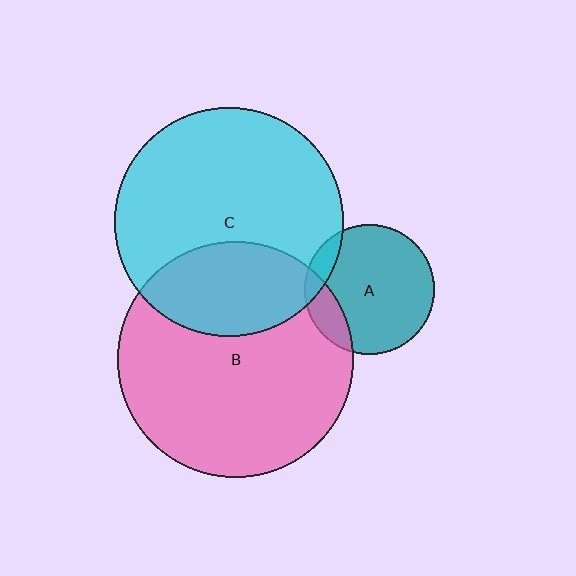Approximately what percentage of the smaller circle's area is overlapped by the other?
Approximately 10%.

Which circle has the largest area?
Circle B (pink).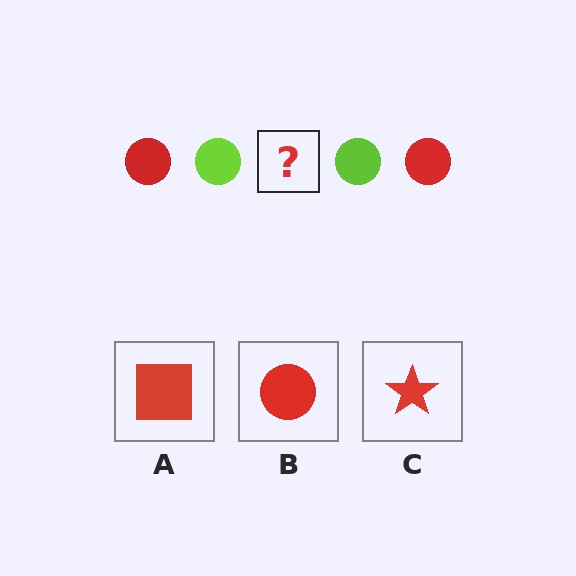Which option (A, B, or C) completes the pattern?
B.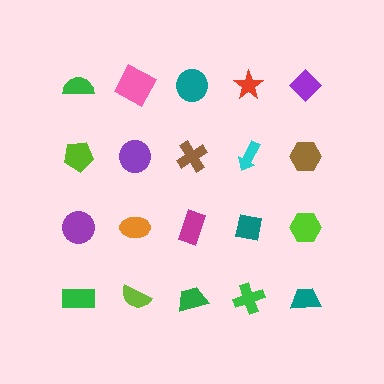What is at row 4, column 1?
A green rectangle.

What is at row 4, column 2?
A lime semicircle.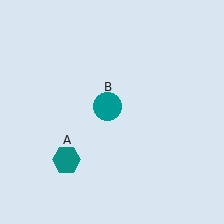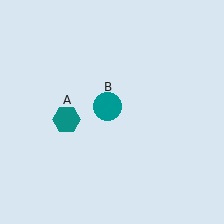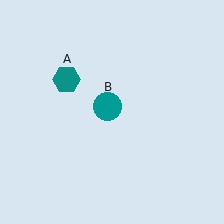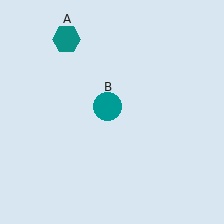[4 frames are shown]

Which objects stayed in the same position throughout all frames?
Teal circle (object B) remained stationary.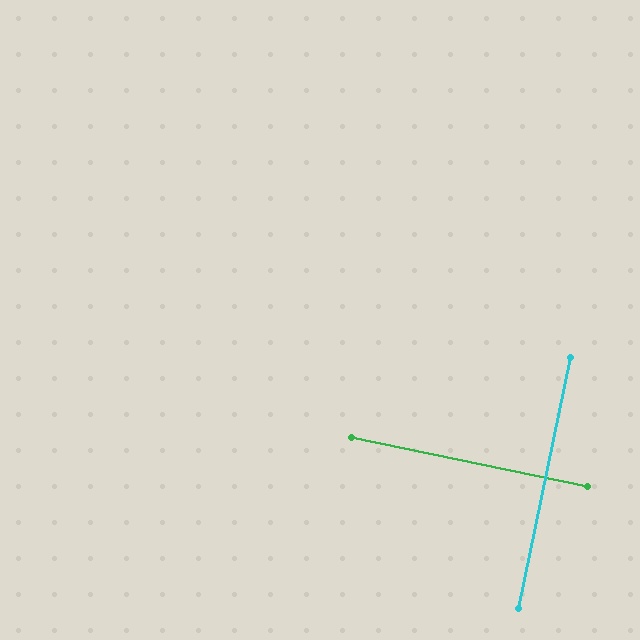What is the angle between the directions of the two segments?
Approximately 90 degrees.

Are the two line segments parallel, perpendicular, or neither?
Perpendicular — they meet at approximately 90°.